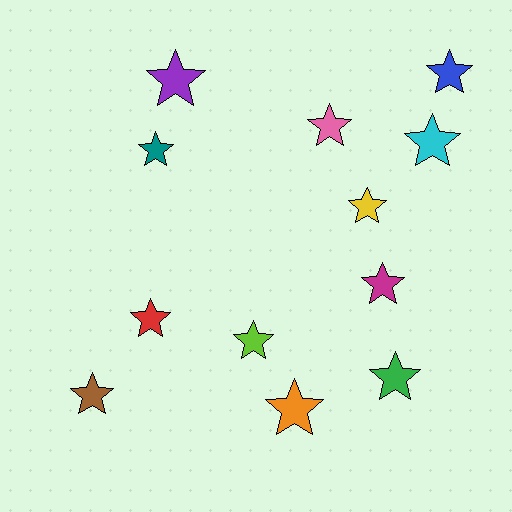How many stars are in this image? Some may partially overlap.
There are 12 stars.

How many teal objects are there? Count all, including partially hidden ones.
There is 1 teal object.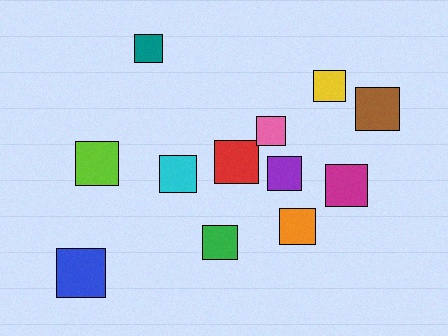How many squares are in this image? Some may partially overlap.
There are 12 squares.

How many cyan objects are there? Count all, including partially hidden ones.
There is 1 cyan object.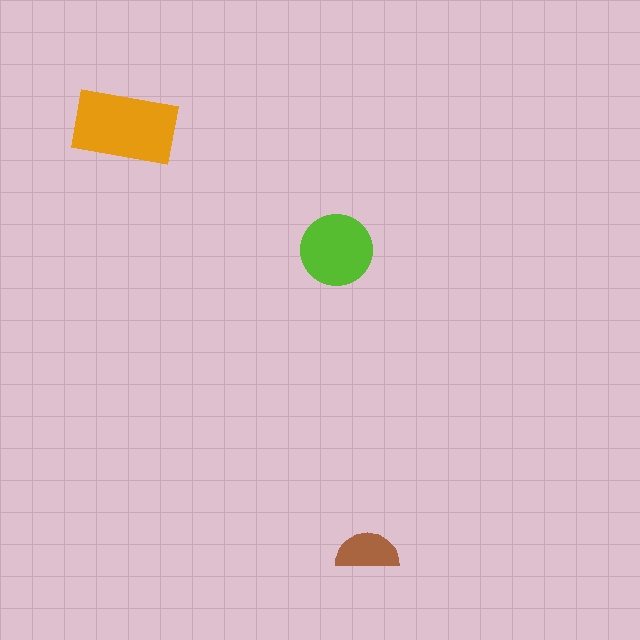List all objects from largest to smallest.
The orange rectangle, the lime circle, the brown semicircle.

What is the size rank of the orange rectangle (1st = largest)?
1st.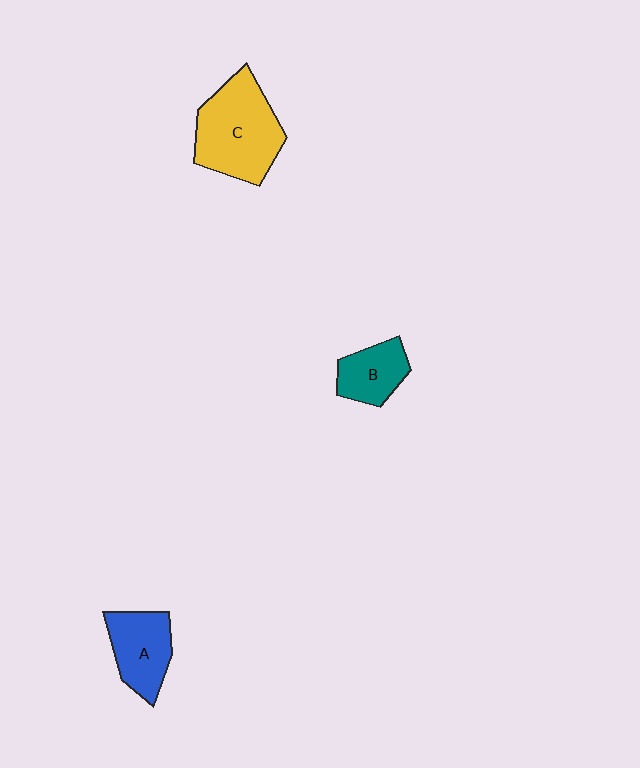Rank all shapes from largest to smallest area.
From largest to smallest: C (yellow), A (blue), B (teal).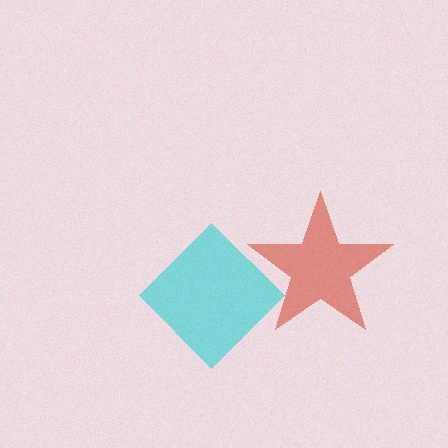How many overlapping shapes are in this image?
There are 2 overlapping shapes in the image.